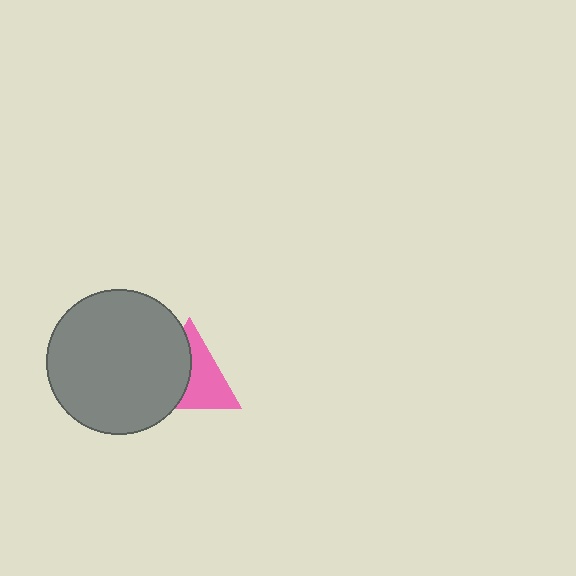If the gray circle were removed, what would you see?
You would see the complete pink triangle.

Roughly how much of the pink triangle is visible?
About half of it is visible (roughly 54%).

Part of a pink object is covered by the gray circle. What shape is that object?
It is a triangle.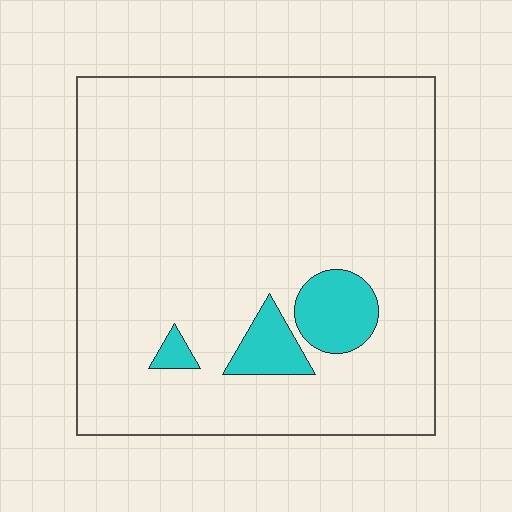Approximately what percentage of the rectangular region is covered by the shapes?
Approximately 10%.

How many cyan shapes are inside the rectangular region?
3.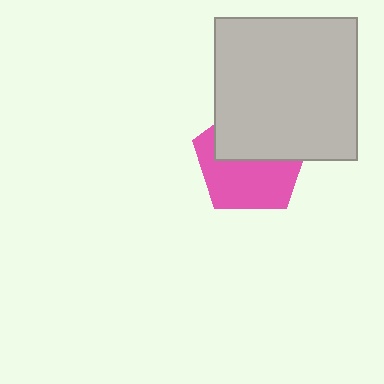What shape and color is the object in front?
The object in front is a light gray square.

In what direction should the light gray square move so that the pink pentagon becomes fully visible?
The light gray square should move up. That is the shortest direction to clear the overlap and leave the pink pentagon fully visible.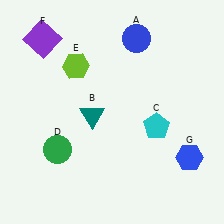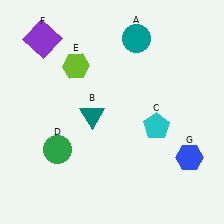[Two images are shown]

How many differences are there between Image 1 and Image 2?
There is 1 difference between the two images.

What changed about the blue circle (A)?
In Image 1, A is blue. In Image 2, it changed to teal.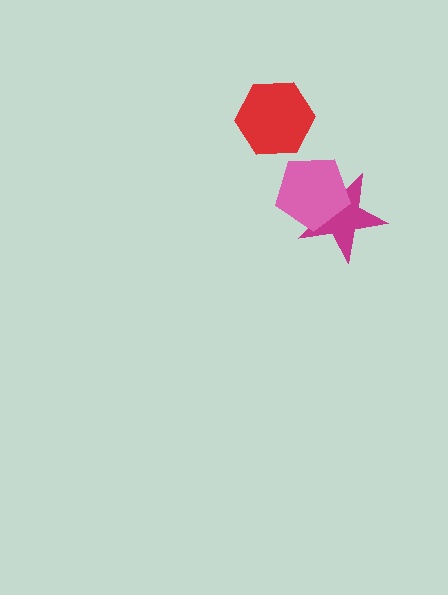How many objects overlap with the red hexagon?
0 objects overlap with the red hexagon.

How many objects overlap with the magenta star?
1 object overlaps with the magenta star.